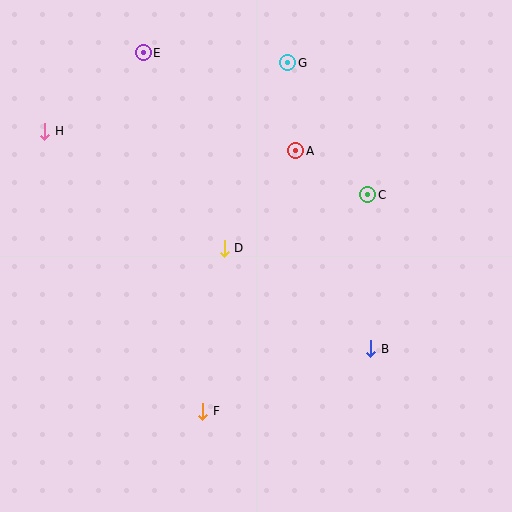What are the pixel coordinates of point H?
Point H is at (45, 131).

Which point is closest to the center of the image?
Point D at (224, 248) is closest to the center.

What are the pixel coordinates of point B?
Point B is at (371, 349).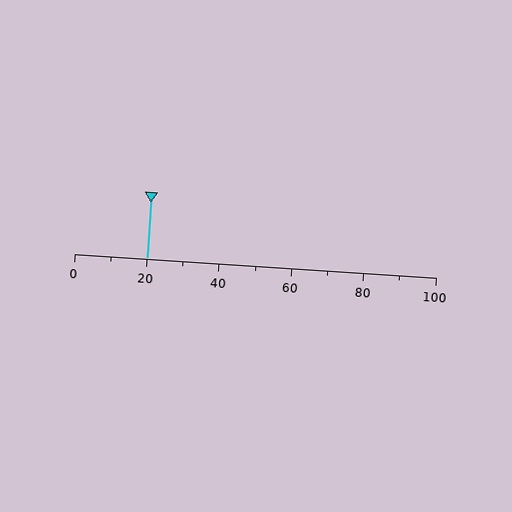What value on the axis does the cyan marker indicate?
The marker indicates approximately 20.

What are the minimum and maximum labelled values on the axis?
The axis runs from 0 to 100.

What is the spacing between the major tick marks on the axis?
The major ticks are spaced 20 apart.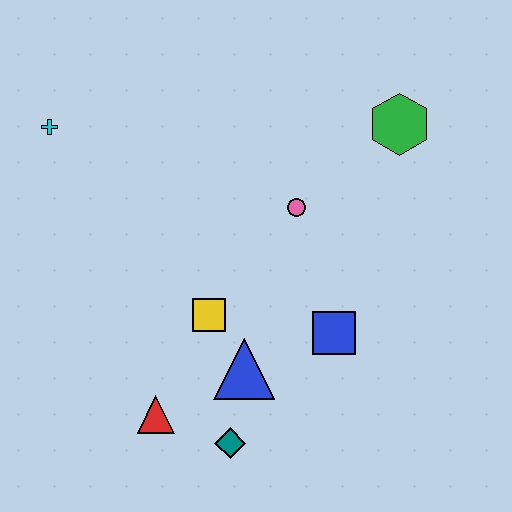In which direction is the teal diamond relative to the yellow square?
The teal diamond is below the yellow square.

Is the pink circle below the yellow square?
No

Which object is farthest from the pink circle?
The cyan cross is farthest from the pink circle.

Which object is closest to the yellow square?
The blue triangle is closest to the yellow square.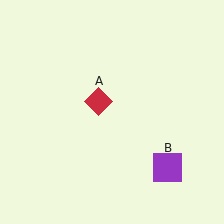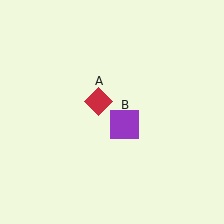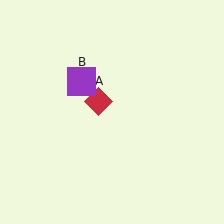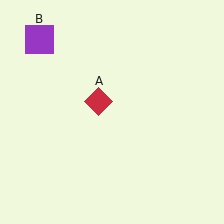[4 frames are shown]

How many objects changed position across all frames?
1 object changed position: purple square (object B).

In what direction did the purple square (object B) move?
The purple square (object B) moved up and to the left.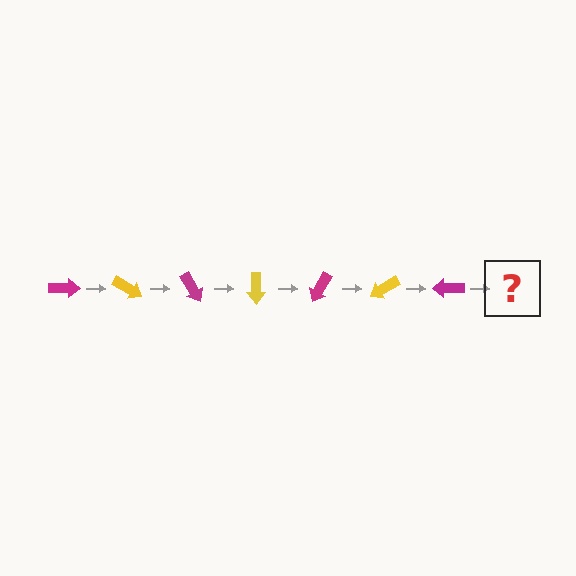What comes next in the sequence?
The next element should be a yellow arrow, rotated 210 degrees from the start.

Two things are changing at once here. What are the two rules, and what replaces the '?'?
The two rules are that it rotates 30 degrees each step and the color cycles through magenta and yellow. The '?' should be a yellow arrow, rotated 210 degrees from the start.